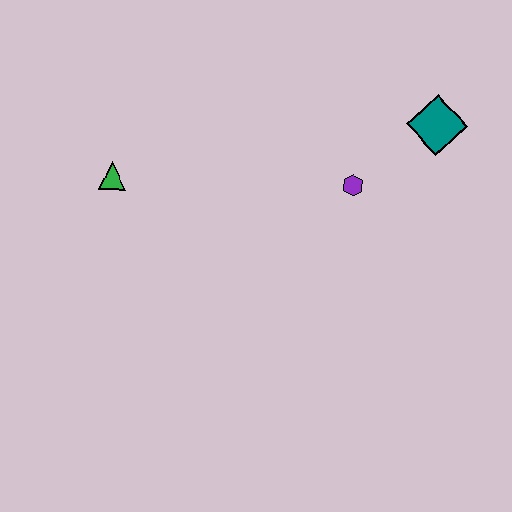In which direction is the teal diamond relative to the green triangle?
The teal diamond is to the right of the green triangle.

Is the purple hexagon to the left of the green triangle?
No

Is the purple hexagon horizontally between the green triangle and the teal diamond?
Yes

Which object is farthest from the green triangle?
The teal diamond is farthest from the green triangle.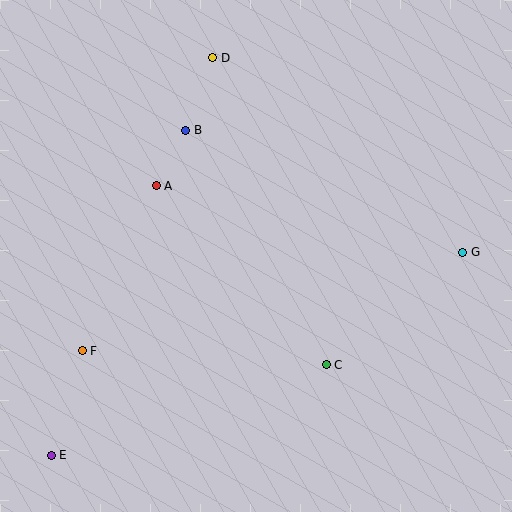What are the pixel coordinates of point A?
Point A is at (156, 186).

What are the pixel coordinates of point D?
Point D is at (213, 58).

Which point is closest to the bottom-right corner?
Point C is closest to the bottom-right corner.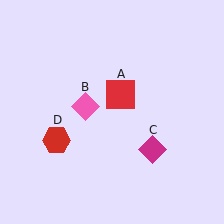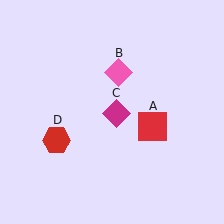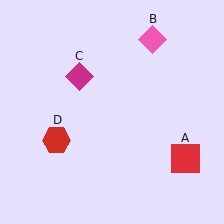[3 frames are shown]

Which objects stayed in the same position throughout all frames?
Red hexagon (object D) remained stationary.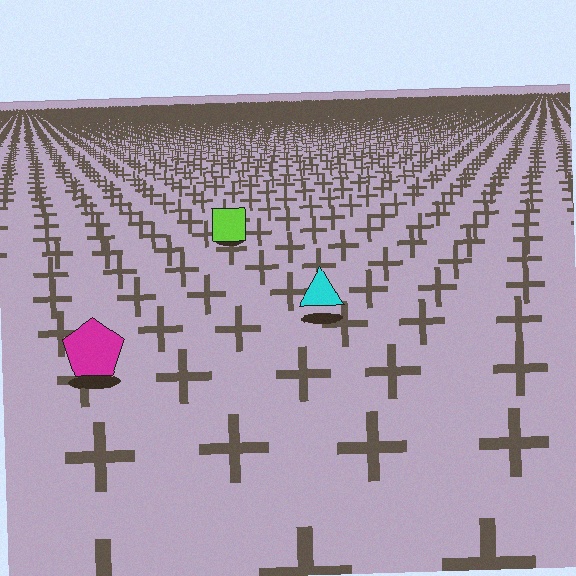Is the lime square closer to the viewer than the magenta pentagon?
No. The magenta pentagon is closer — you can tell from the texture gradient: the ground texture is coarser near it.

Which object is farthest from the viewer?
The lime square is farthest from the viewer. It appears smaller and the ground texture around it is denser.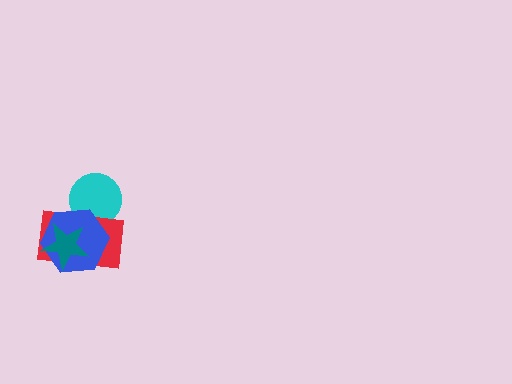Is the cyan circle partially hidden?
Yes, it is partially covered by another shape.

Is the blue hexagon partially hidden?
Yes, it is partially covered by another shape.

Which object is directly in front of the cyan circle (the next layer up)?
The red rectangle is directly in front of the cyan circle.